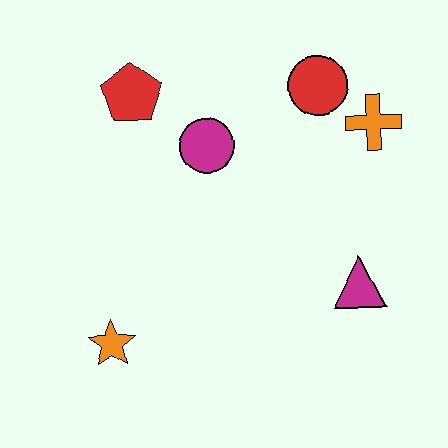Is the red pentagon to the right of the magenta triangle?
No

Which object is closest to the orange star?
The magenta circle is closest to the orange star.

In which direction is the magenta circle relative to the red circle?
The magenta circle is to the left of the red circle.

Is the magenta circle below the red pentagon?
Yes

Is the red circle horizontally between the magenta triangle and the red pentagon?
Yes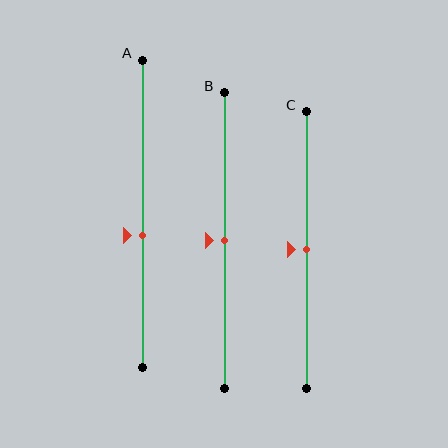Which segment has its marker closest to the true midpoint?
Segment B has its marker closest to the true midpoint.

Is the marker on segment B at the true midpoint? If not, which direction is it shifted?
Yes, the marker on segment B is at the true midpoint.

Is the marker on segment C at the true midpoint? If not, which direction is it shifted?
Yes, the marker on segment C is at the true midpoint.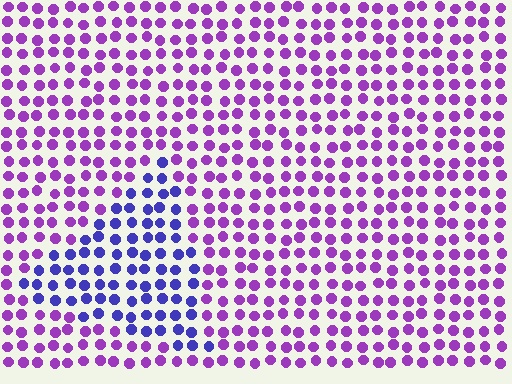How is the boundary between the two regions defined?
The boundary is defined purely by a slight shift in hue (about 41 degrees). Spacing, size, and orientation are identical on both sides.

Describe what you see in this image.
The image is filled with small purple elements in a uniform arrangement. A triangle-shaped region is visible where the elements are tinted to a slightly different hue, forming a subtle color boundary.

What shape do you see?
I see a triangle.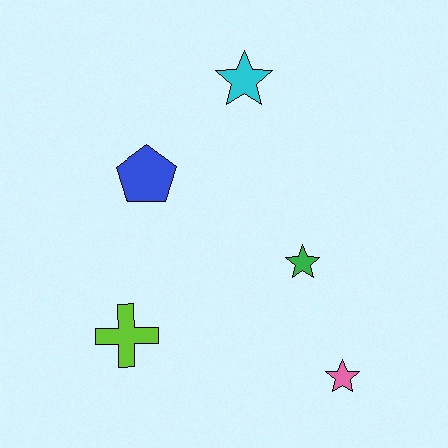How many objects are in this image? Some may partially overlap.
There are 5 objects.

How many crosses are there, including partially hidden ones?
There is 1 cross.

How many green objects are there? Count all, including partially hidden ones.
There is 1 green object.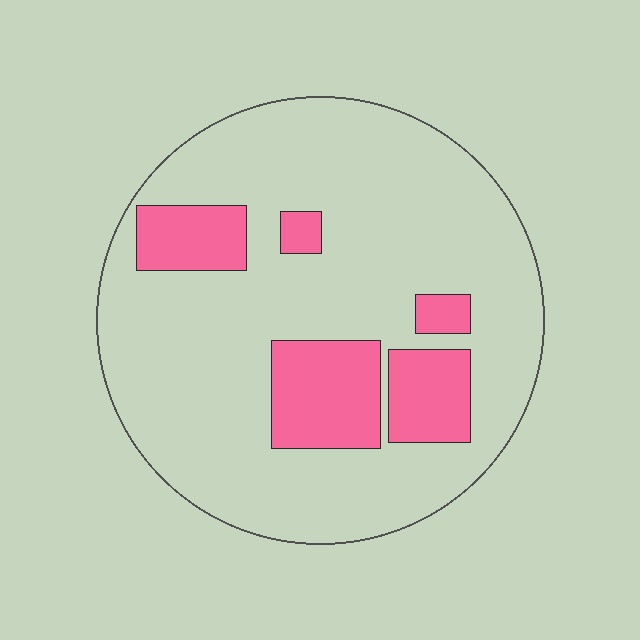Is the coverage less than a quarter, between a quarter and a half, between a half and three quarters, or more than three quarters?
Less than a quarter.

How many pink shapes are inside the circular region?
5.